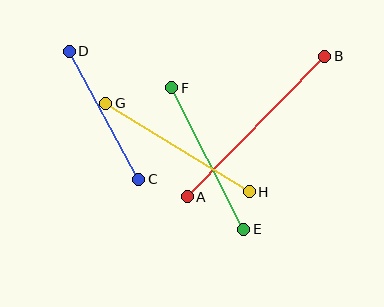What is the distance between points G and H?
The distance is approximately 169 pixels.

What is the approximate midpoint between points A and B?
The midpoint is at approximately (256, 127) pixels.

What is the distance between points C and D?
The distance is approximately 146 pixels.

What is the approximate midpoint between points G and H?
The midpoint is at approximately (178, 148) pixels.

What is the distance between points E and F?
The distance is approximately 159 pixels.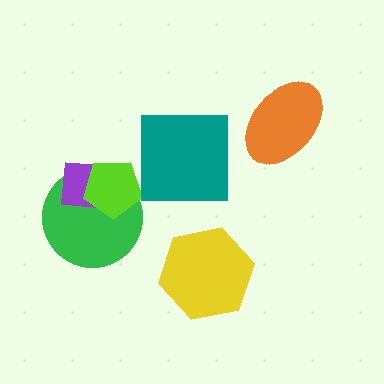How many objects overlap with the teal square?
0 objects overlap with the teal square.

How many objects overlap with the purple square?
2 objects overlap with the purple square.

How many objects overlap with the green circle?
2 objects overlap with the green circle.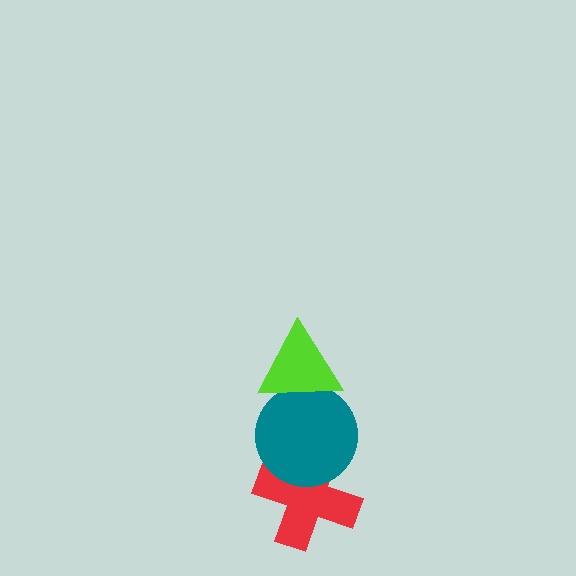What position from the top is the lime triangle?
The lime triangle is 1st from the top.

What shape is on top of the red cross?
The teal circle is on top of the red cross.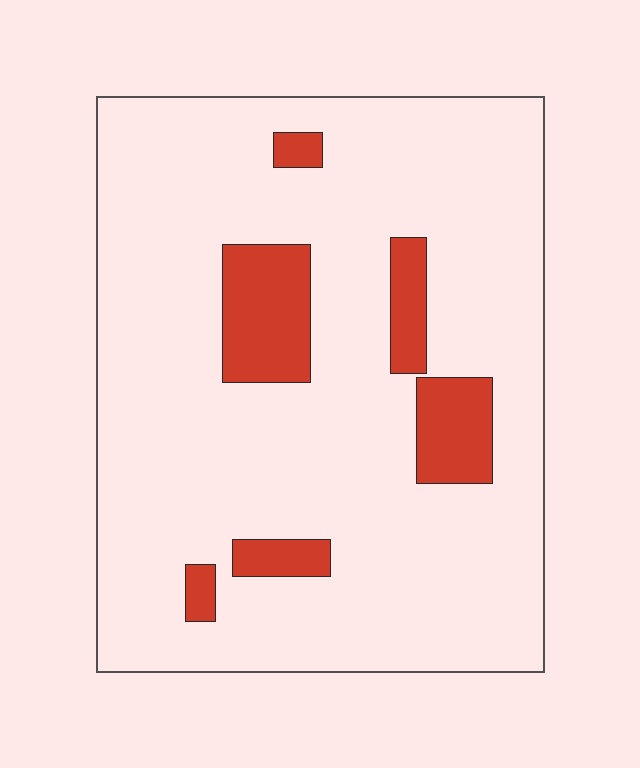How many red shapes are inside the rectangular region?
6.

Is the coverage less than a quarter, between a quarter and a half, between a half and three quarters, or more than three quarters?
Less than a quarter.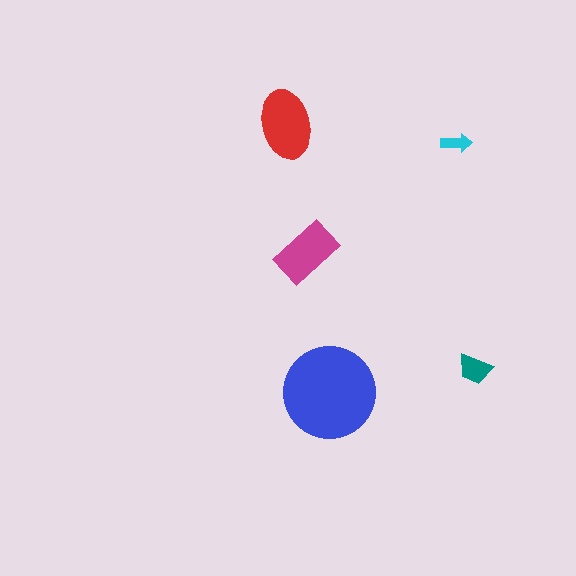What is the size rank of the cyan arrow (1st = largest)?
5th.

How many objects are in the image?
There are 5 objects in the image.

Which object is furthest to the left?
The red ellipse is leftmost.